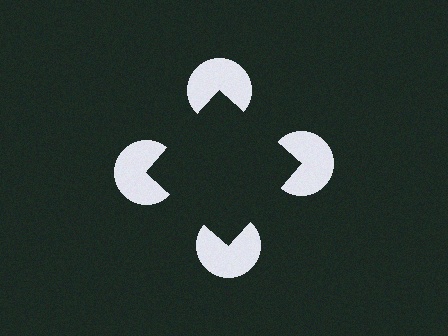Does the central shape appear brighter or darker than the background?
It typically appears slightly darker than the background, even though no actual brightness change is drawn.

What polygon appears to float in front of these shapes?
An illusory square — its edges are inferred from the aligned wedge cuts in the pac-man discs, not physically drawn.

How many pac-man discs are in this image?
There are 4 — one at each vertex of the illusory square.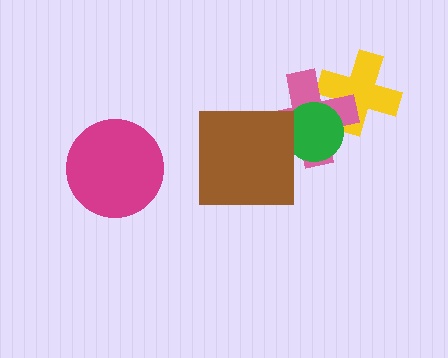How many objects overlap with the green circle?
2 objects overlap with the green circle.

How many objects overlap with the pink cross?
3 objects overlap with the pink cross.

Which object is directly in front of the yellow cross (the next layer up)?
The pink cross is directly in front of the yellow cross.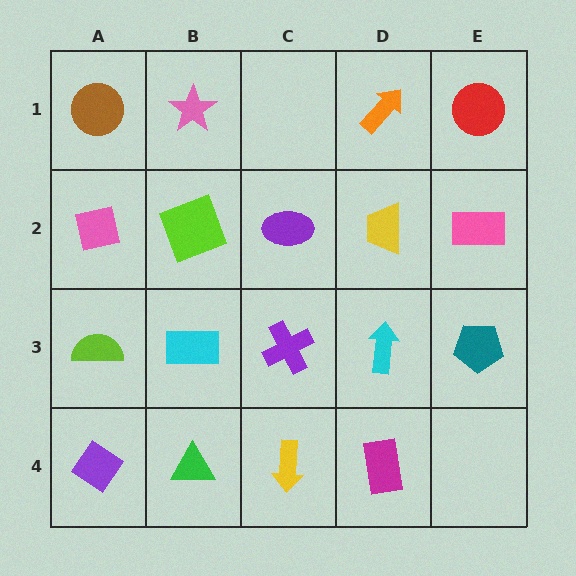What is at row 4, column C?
A yellow arrow.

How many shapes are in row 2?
5 shapes.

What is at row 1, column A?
A brown circle.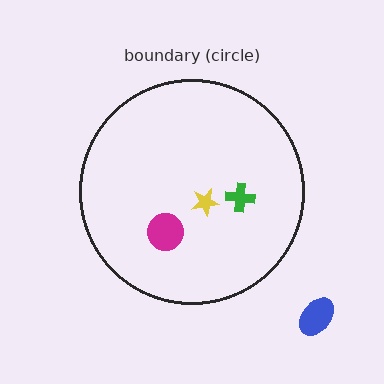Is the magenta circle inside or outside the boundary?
Inside.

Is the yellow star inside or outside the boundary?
Inside.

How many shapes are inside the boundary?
3 inside, 1 outside.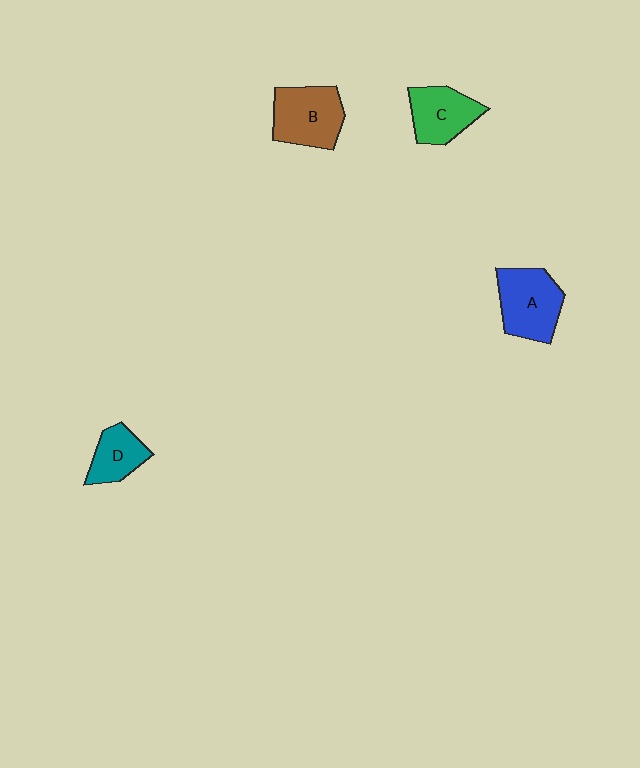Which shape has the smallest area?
Shape D (teal).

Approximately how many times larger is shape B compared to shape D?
Approximately 1.6 times.